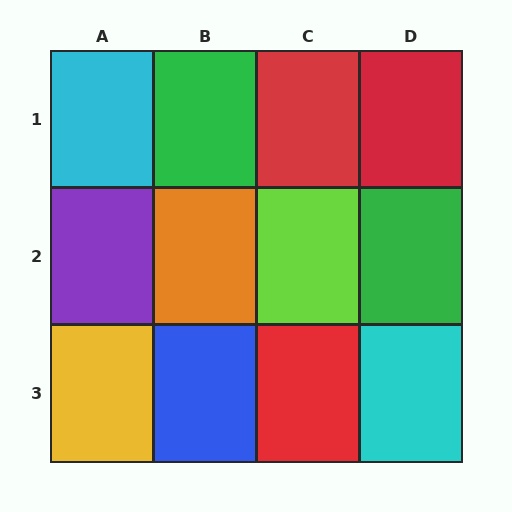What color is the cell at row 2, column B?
Orange.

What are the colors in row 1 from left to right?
Cyan, green, red, red.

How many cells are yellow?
1 cell is yellow.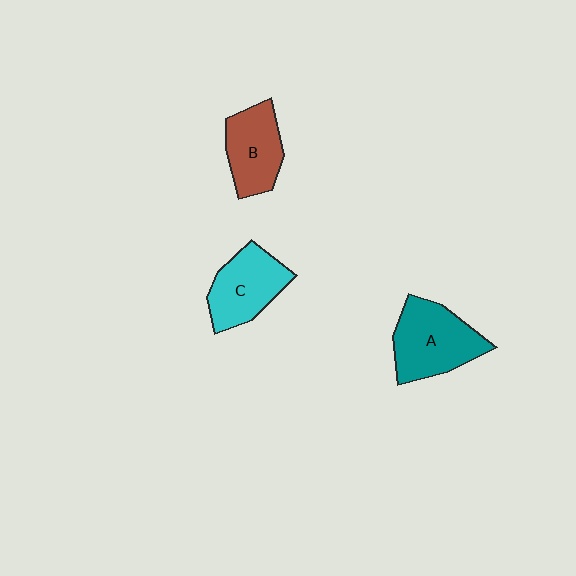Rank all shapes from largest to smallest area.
From largest to smallest: A (teal), C (cyan), B (brown).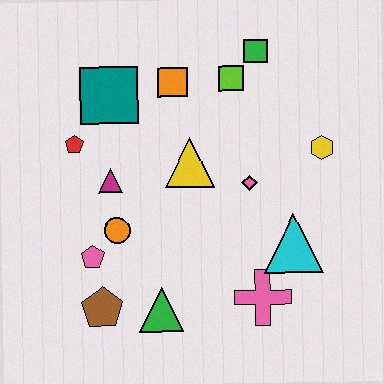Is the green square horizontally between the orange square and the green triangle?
No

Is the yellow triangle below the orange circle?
No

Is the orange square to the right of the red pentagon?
Yes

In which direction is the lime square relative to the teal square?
The lime square is to the right of the teal square.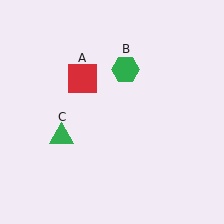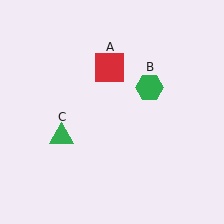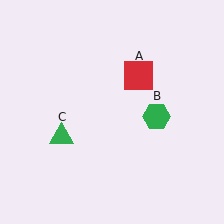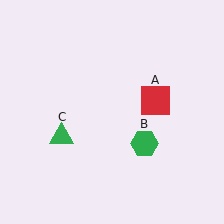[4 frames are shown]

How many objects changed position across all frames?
2 objects changed position: red square (object A), green hexagon (object B).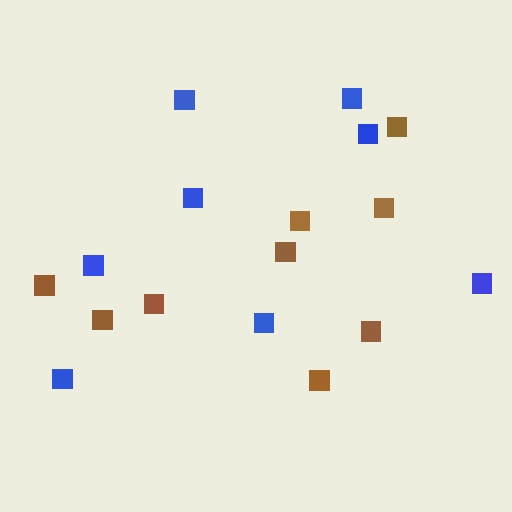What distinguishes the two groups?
There are 2 groups: one group of brown squares (9) and one group of blue squares (8).